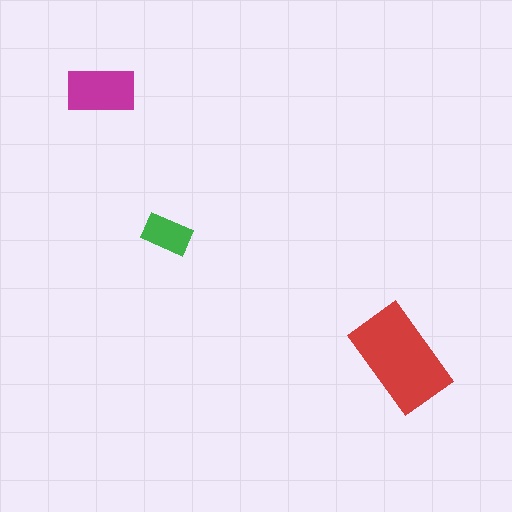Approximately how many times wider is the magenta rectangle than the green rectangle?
About 1.5 times wider.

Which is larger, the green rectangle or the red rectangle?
The red one.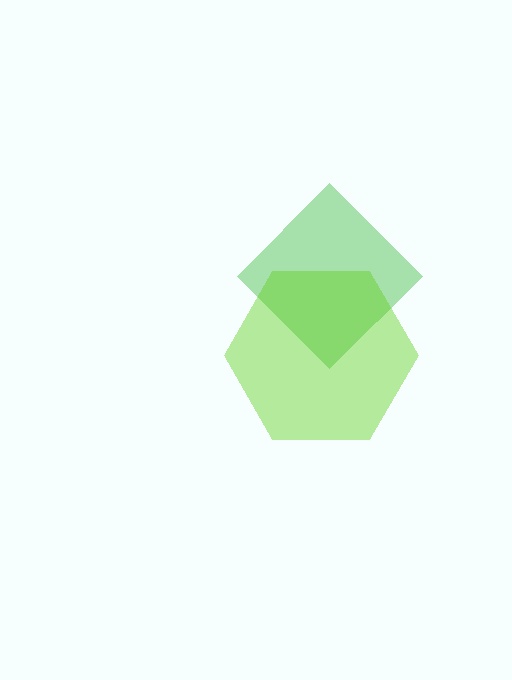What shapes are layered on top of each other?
The layered shapes are: a green diamond, a lime hexagon.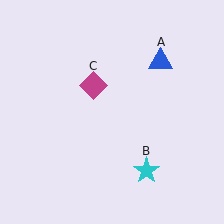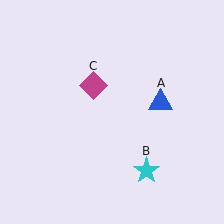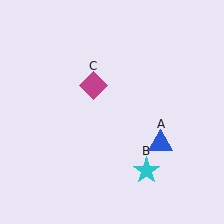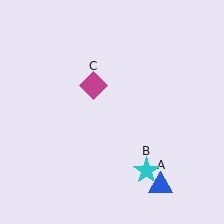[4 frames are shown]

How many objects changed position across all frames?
1 object changed position: blue triangle (object A).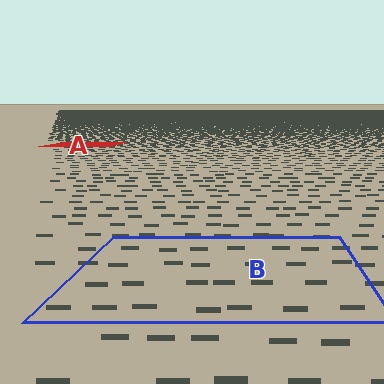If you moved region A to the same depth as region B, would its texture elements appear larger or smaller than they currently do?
They would appear larger. At a closer depth, the same texture elements are projected at a bigger on-screen size.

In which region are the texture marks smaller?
The texture marks are smaller in region A, because it is farther away.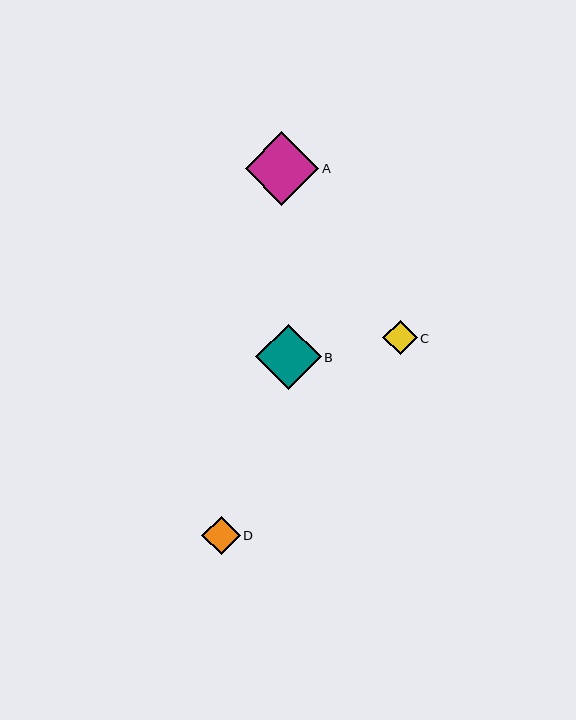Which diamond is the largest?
Diamond A is the largest with a size of approximately 73 pixels.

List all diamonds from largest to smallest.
From largest to smallest: A, B, D, C.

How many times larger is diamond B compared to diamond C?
Diamond B is approximately 1.9 times the size of diamond C.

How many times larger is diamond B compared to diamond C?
Diamond B is approximately 1.9 times the size of diamond C.